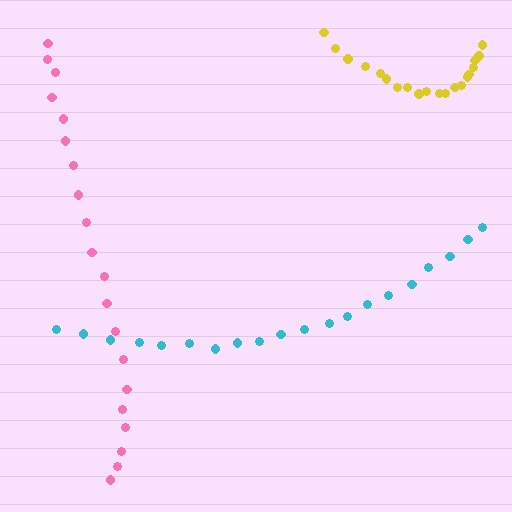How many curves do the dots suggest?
There are 3 distinct paths.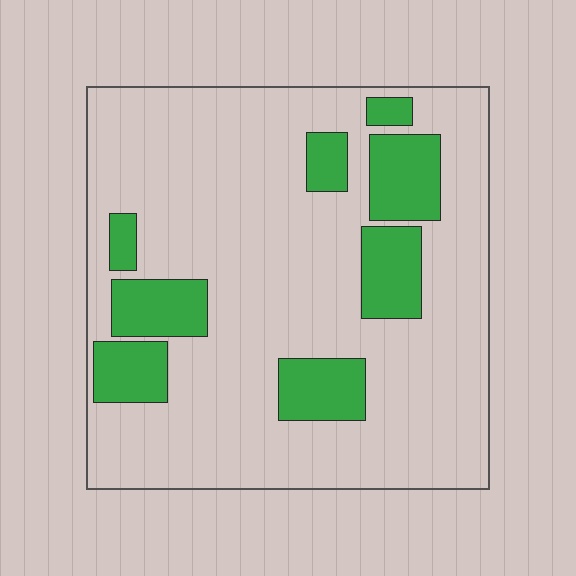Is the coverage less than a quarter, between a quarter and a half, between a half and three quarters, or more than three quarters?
Less than a quarter.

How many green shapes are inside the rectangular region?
8.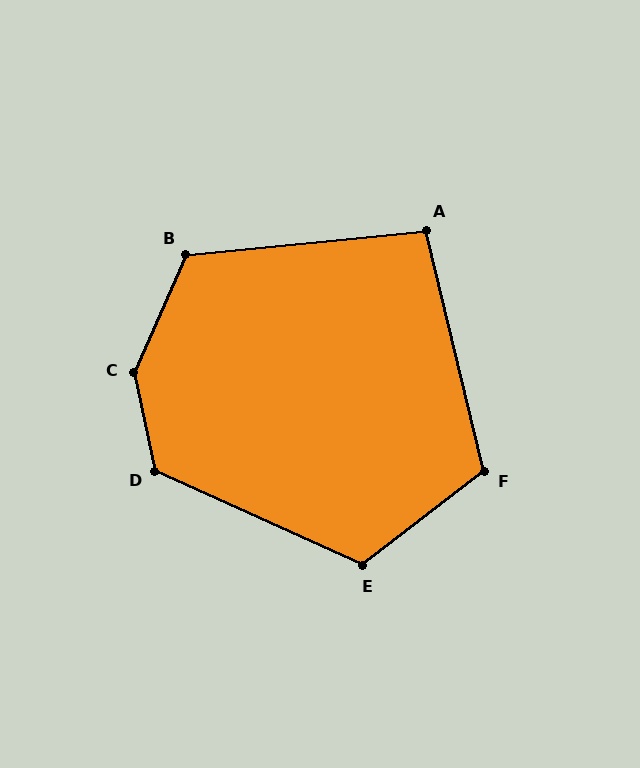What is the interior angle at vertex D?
Approximately 127 degrees (obtuse).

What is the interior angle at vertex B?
Approximately 119 degrees (obtuse).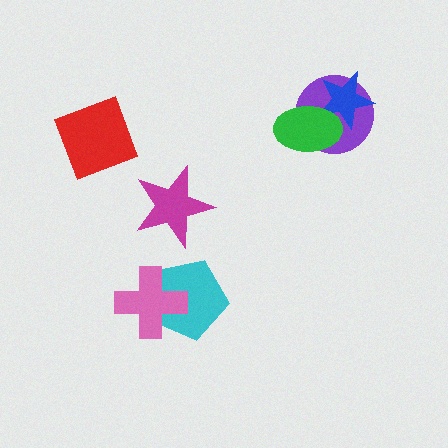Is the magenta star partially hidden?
No, no other shape covers it.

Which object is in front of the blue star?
The green ellipse is in front of the blue star.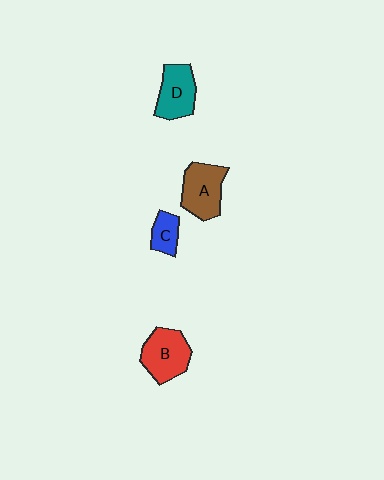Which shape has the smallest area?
Shape C (blue).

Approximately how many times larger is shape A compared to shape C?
Approximately 2.1 times.